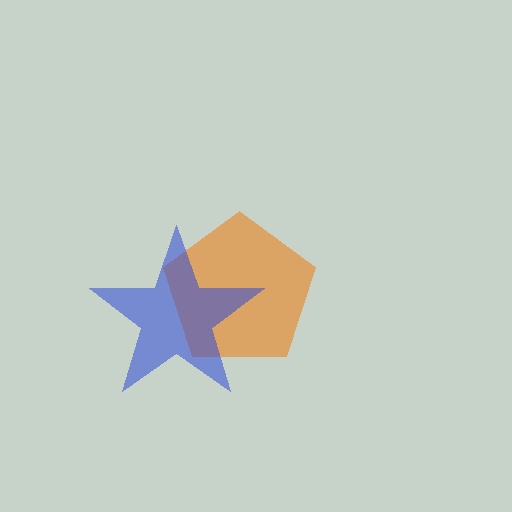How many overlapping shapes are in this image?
There are 2 overlapping shapes in the image.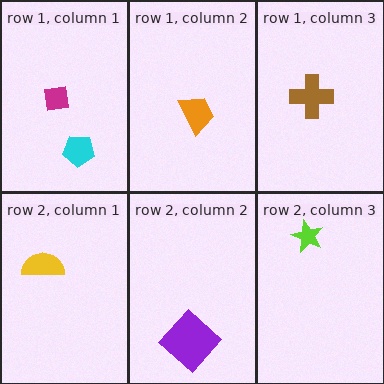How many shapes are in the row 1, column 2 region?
1.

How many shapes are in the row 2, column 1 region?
1.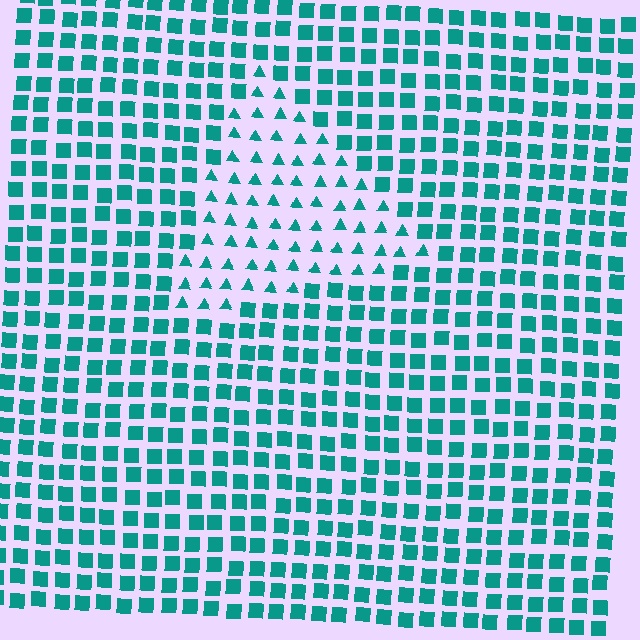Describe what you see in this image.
The image is filled with small teal elements arranged in a uniform grid. A triangle-shaped region contains triangles, while the surrounding area contains squares. The boundary is defined purely by the change in element shape.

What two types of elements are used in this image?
The image uses triangles inside the triangle region and squares outside it.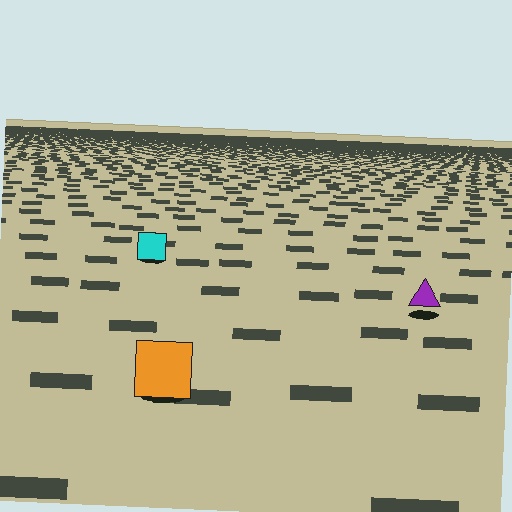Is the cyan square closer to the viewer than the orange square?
No. The orange square is closer — you can tell from the texture gradient: the ground texture is coarser near it.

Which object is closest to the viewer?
The orange square is closest. The texture marks near it are larger and more spread out.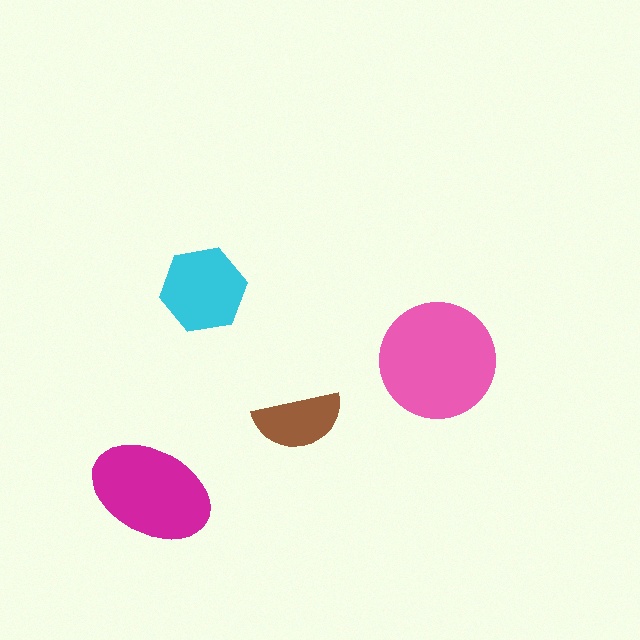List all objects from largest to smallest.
The pink circle, the magenta ellipse, the cyan hexagon, the brown semicircle.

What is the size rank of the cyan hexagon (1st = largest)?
3rd.